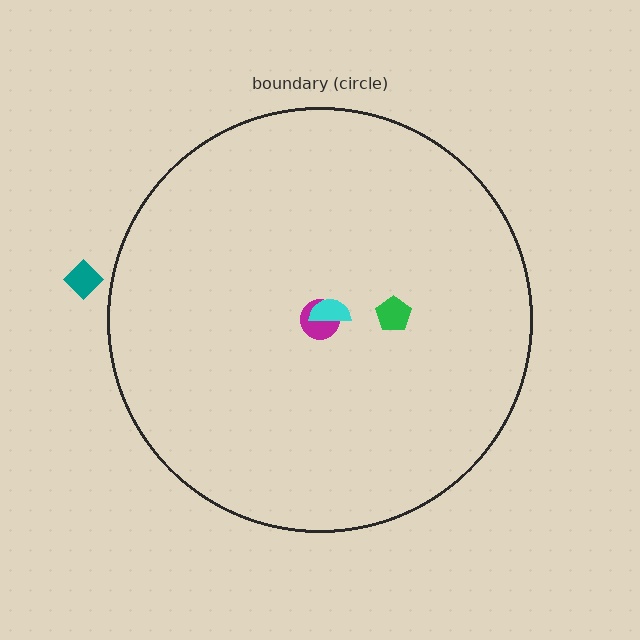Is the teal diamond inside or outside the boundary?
Outside.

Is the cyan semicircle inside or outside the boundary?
Inside.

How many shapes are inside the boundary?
3 inside, 1 outside.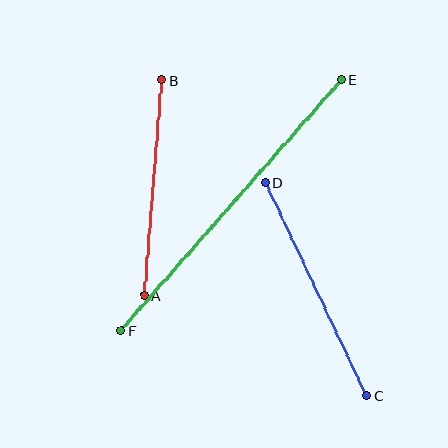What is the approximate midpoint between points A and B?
The midpoint is at approximately (153, 188) pixels.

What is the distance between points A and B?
The distance is approximately 216 pixels.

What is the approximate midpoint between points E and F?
The midpoint is at approximately (231, 205) pixels.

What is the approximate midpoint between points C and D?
The midpoint is at approximately (316, 289) pixels.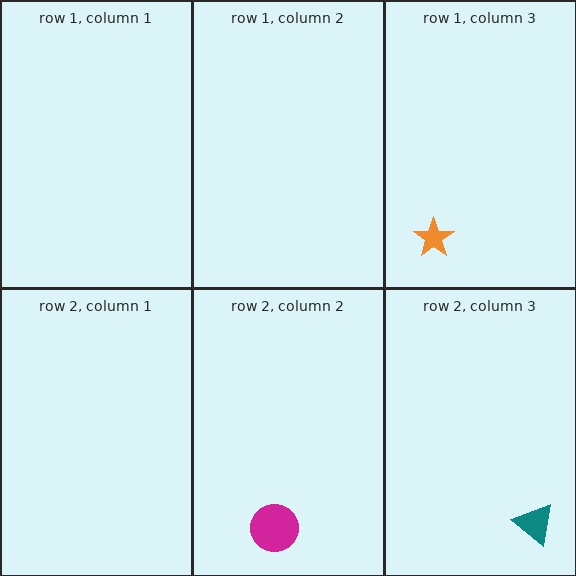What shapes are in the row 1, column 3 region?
The orange star.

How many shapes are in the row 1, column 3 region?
1.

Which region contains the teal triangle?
The row 2, column 3 region.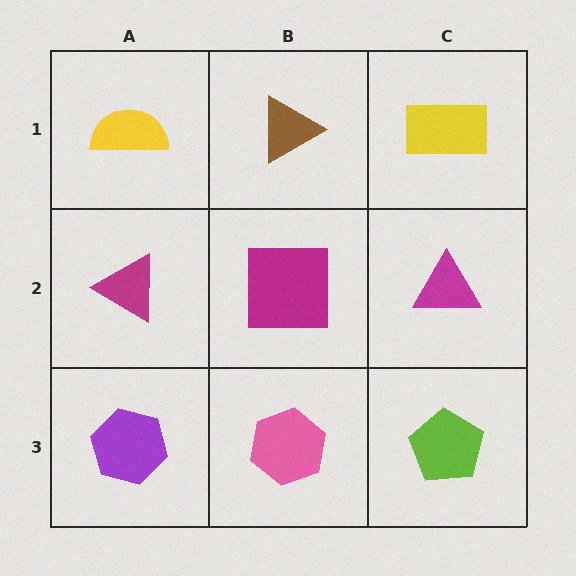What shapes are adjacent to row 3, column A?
A magenta triangle (row 2, column A), a pink hexagon (row 3, column B).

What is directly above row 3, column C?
A magenta triangle.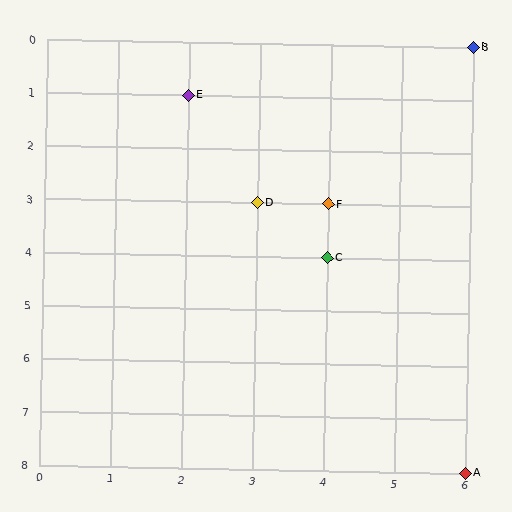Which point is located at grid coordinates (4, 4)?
Point C is at (4, 4).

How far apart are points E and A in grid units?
Points E and A are 4 columns and 7 rows apart (about 8.1 grid units diagonally).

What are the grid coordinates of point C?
Point C is at grid coordinates (4, 4).